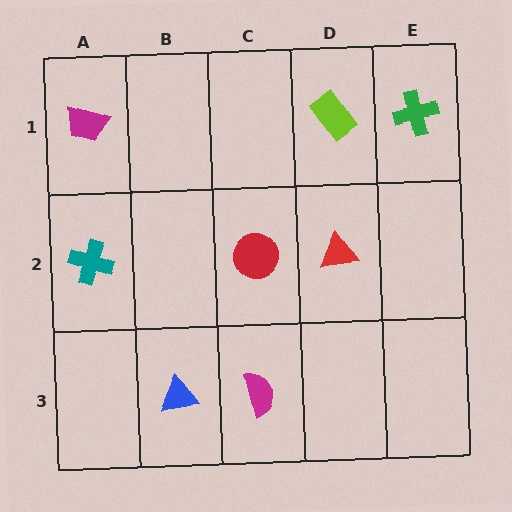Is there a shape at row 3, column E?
No, that cell is empty.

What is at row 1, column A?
A magenta trapezoid.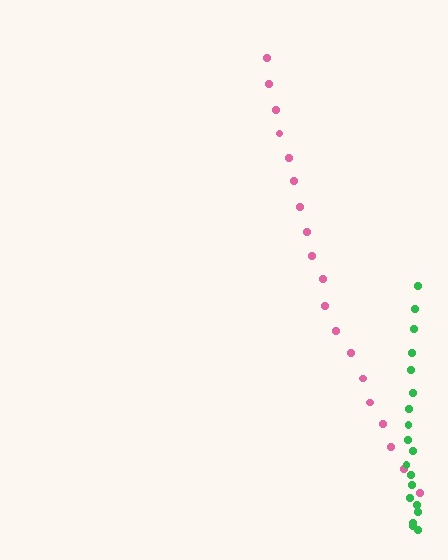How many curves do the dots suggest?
There are 2 distinct paths.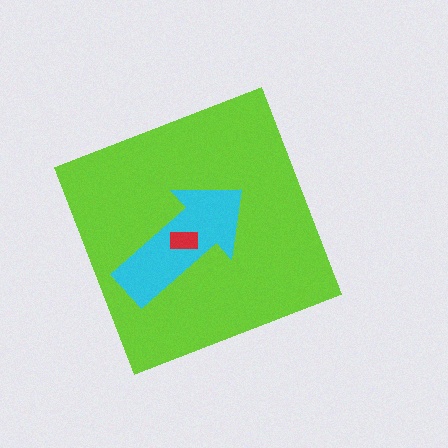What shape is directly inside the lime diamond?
The cyan arrow.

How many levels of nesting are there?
3.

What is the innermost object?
The red rectangle.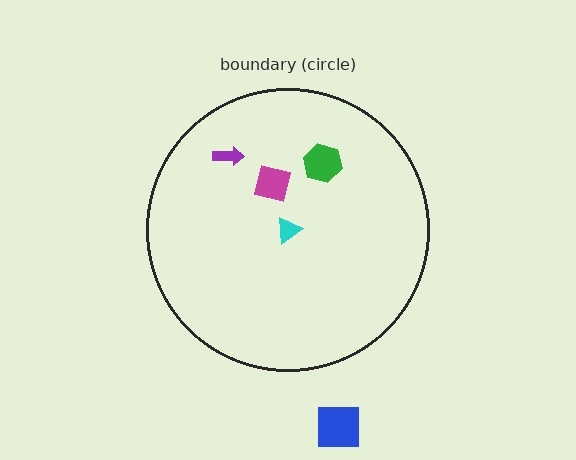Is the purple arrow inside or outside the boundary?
Inside.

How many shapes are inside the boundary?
4 inside, 1 outside.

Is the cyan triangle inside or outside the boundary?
Inside.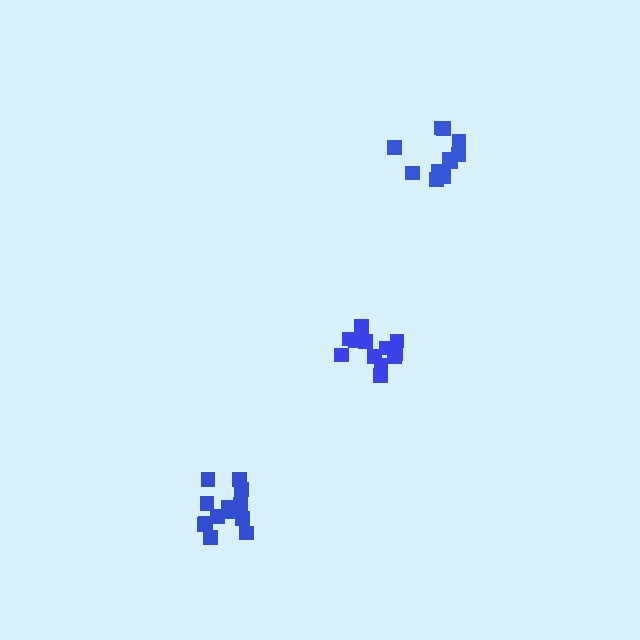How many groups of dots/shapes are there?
There are 3 groups.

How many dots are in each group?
Group 1: 12 dots, Group 2: 13 dots, Group 3: 11 dots (36 total).